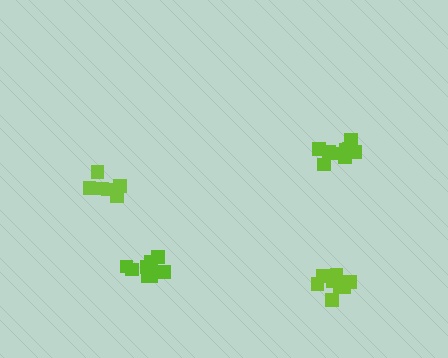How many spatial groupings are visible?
There are 4 spatial groupings.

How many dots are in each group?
Group 1: 8 dots, Group 2: 6 dots, Group 3: 10 dots, Group 4: 8 dots (32 total).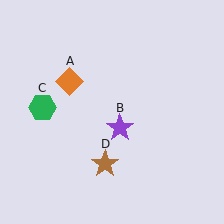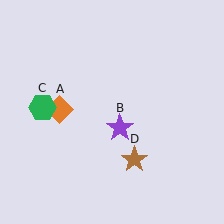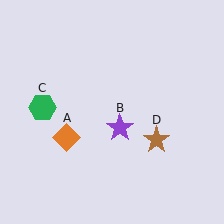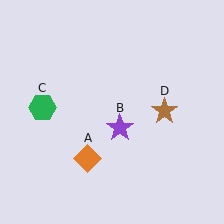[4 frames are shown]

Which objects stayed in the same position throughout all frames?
Purple star (object B) and green hexagon (object C) remained stationary.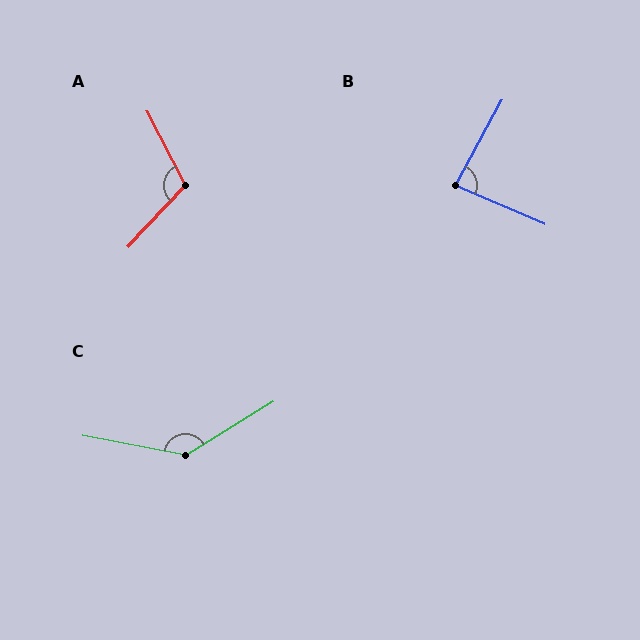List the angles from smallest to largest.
B (84°), A (110°), C (137°).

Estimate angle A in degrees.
Approximately 110 degrees.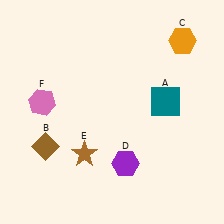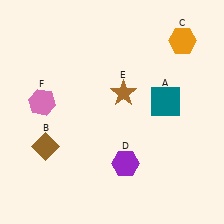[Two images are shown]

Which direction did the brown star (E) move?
The brown star (E) moved up.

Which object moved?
The brown star (E) moved up.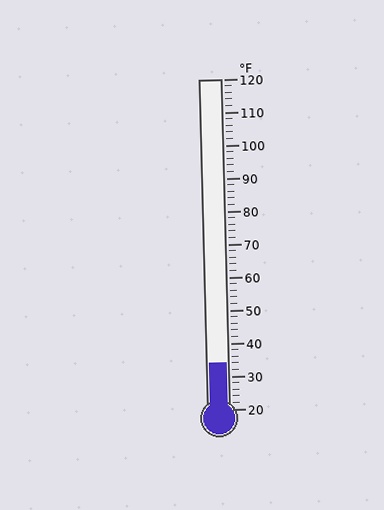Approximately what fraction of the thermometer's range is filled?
The thermometer is filled to approximately 15% of its range.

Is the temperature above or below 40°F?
The temperature is below 40°F.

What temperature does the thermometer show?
The thermometer shows approximately 34°F.